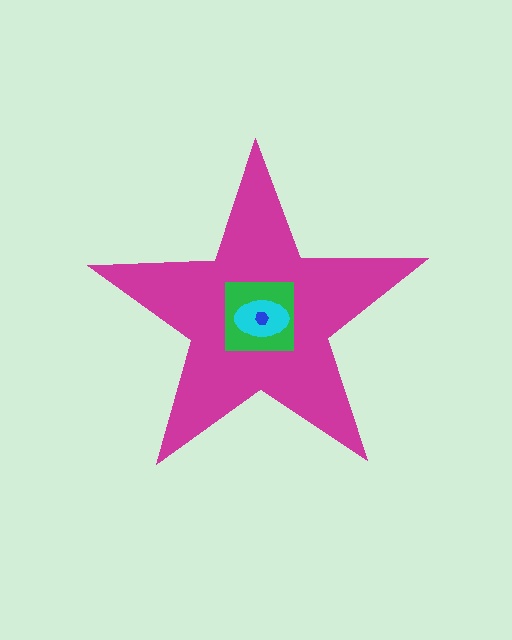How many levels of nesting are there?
4.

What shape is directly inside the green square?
The cyan ellipse.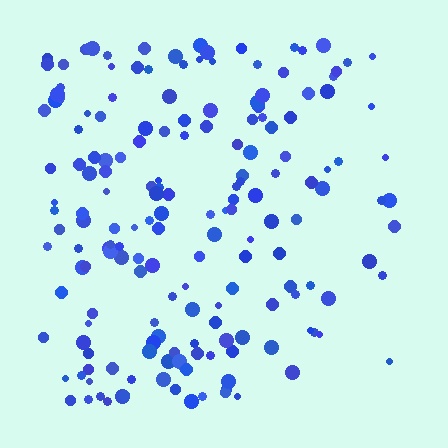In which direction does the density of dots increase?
From right to left, with the left side densest.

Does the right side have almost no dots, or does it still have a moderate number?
Still a moderate number, just noticeably fewer than the left.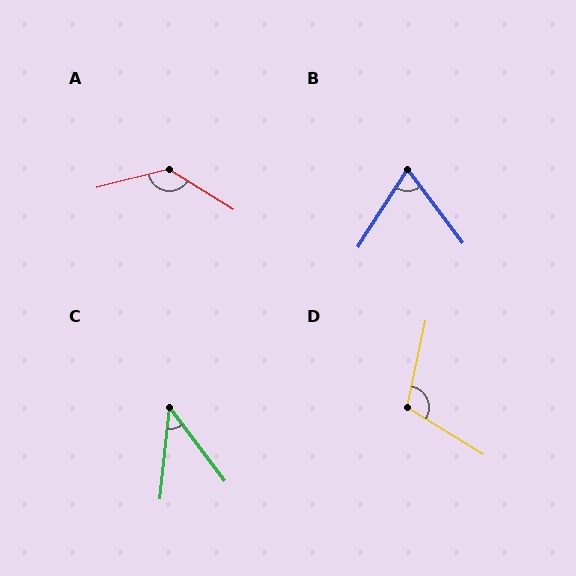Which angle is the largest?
A, at approximately 134 degrees.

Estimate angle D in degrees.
Approximately 110 degrees.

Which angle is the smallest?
C, at approximately 43 degrees.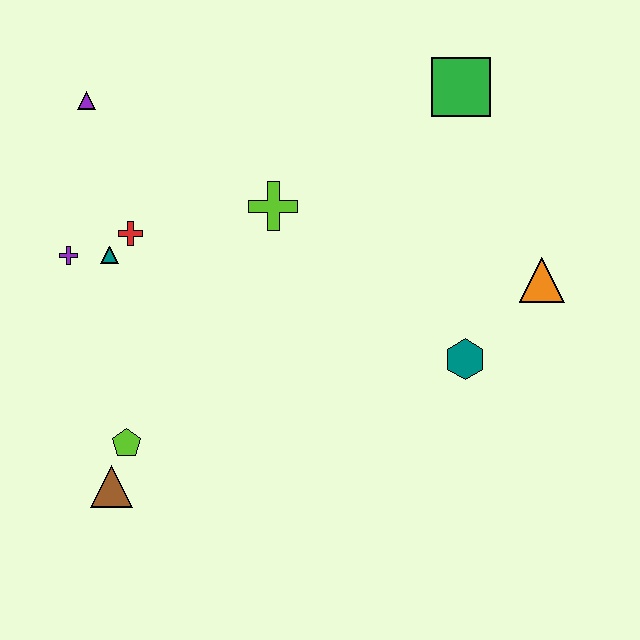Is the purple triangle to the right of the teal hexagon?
No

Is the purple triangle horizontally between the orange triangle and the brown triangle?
No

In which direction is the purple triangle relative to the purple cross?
The purple triangle is above the purple cross.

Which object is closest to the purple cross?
The teal triangle is closest to the purple cross.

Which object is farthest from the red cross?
The orange triangle is farthest from the red cross.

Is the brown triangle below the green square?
Yes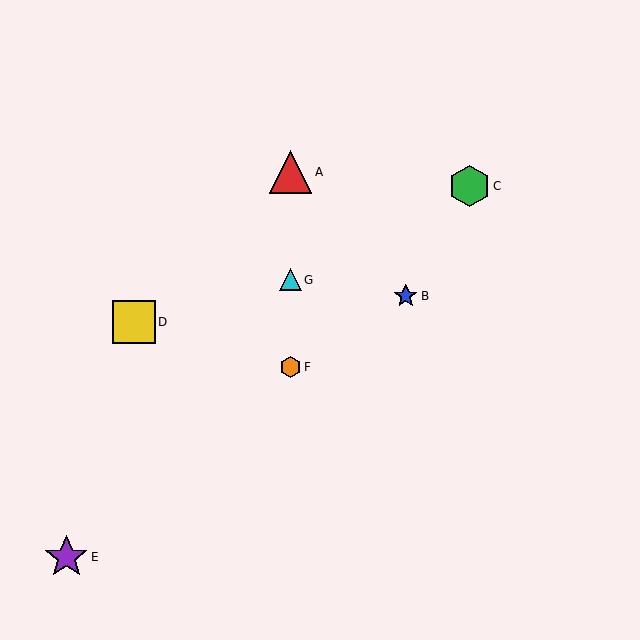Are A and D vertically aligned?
No, A is at x≈290 and D is at x≈134.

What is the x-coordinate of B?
Object B is at x≈406.